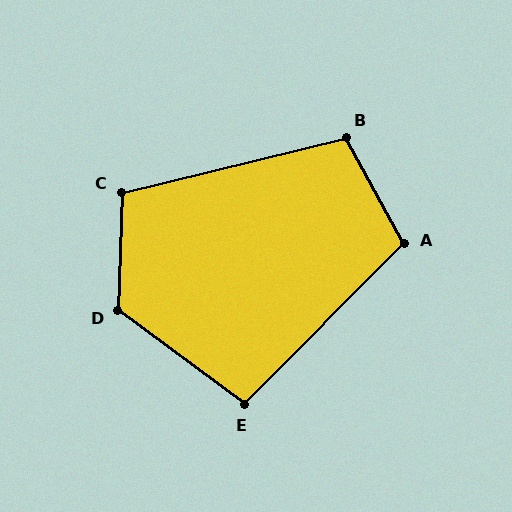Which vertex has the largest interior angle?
D, at approximately 125 degrees.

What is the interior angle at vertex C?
Approximately 105 degrees (obtuse).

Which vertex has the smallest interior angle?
E, at approximately 98 degrees.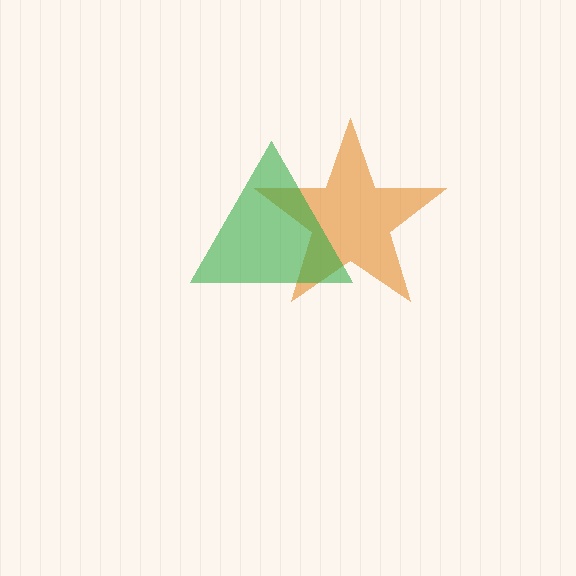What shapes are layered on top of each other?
The layered shapes are: an orange star, a green triangle.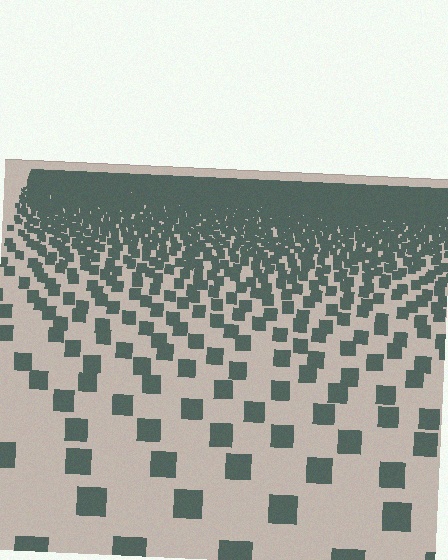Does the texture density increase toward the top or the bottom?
Density increases toward the top.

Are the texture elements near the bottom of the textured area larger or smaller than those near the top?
Larger. Near the bottom, elements are closer to the viewer and appear at a bigger on-screen size.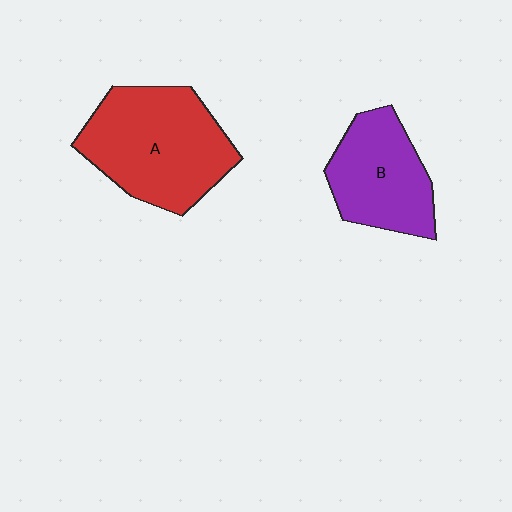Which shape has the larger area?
Shape A (red).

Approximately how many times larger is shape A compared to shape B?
Approximately 1.4 times.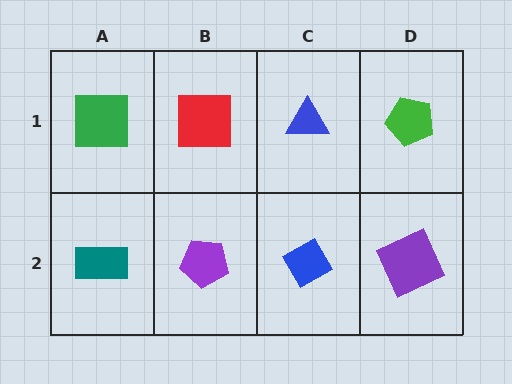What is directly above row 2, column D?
A green pentagon.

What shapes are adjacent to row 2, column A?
A green square (row 1, column A), a purple pentagon (row 2, column B).